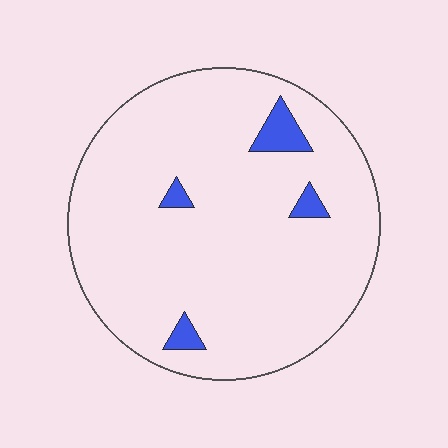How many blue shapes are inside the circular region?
4.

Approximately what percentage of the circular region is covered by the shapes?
Approximately 5%.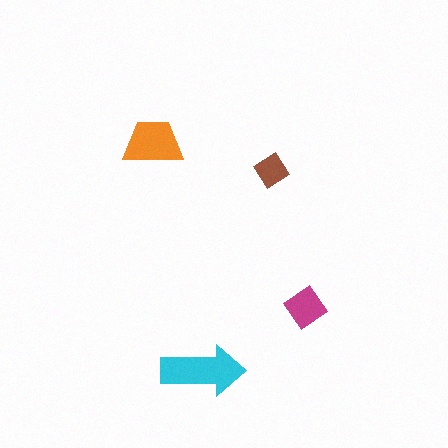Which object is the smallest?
The brown diamond.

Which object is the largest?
The cyan arrow.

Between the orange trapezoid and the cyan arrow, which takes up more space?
The cyan arrow.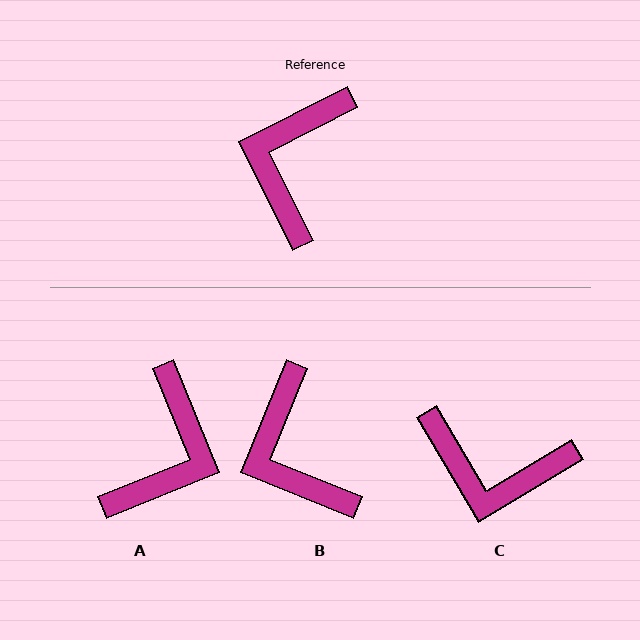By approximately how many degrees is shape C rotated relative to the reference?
Approximately 94 degrees counter-clockwise.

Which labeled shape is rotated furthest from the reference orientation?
A, about 175 degrees away.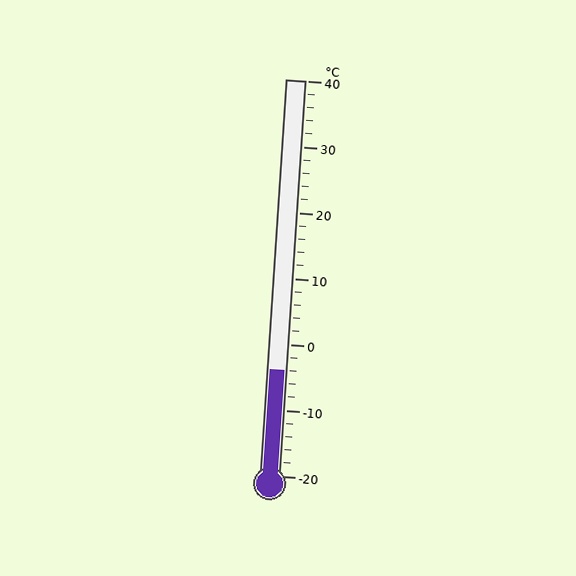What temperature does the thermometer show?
The thermometer shows approximately -4°C.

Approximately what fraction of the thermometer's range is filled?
The thermometer is filled to approximately 25% of its range.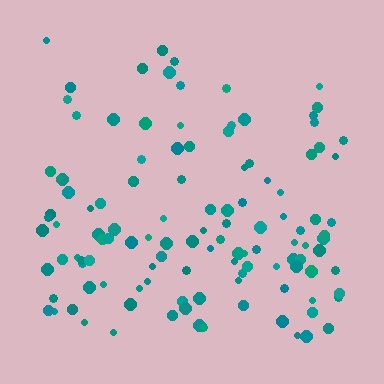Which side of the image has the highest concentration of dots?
The bottom.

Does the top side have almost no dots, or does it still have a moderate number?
Still a moderate number, just noticeably fewer than the bottom.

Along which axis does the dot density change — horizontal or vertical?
Vertical.